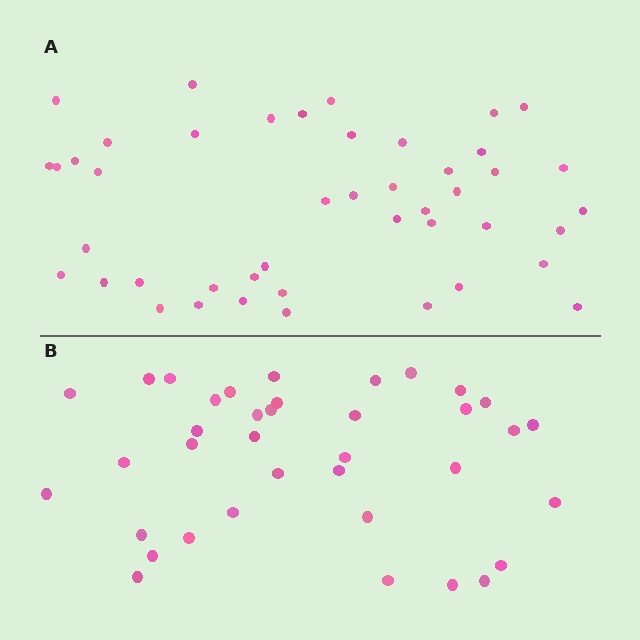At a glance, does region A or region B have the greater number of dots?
Region A (the top region) has more dots.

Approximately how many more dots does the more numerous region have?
Region A has roughly 8 or so more dots than region B.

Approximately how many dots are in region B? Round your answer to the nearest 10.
About 40 dots. (The exact count is 37, which rounds to 40.)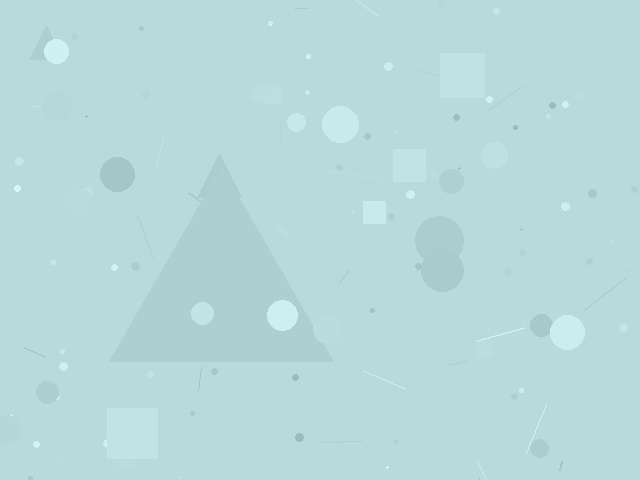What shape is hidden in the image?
A triangle is hidden in the image.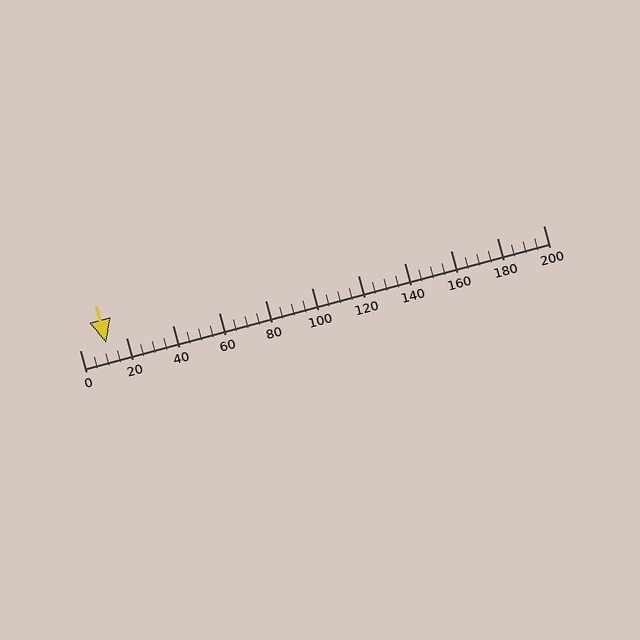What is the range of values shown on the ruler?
The ruler shows values from 0 to 200.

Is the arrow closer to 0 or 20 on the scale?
The arrow is closer to 20.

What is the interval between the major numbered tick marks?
The major tick marks are spaced 20 units apart.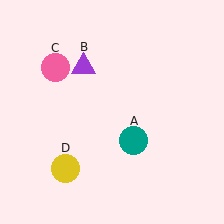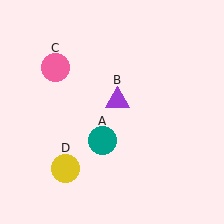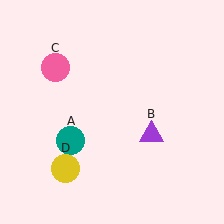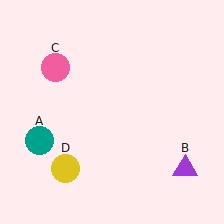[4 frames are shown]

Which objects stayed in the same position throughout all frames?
Pink circle (object C) and yellow circle (object D) remained stationary.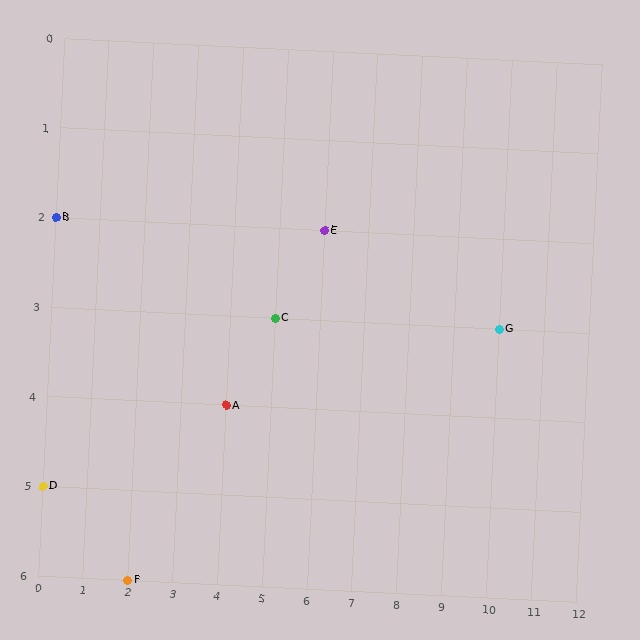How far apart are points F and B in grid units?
Points F and B are 2 columns and 4 rows apart (about 4.5 grid units diagonally).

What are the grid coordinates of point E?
Point E is at grid coordinates (6, 2).